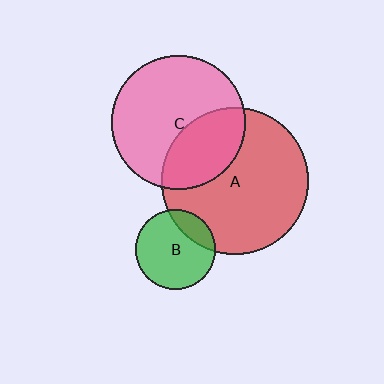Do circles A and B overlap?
Yes.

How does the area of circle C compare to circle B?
Approximately 2.8 times.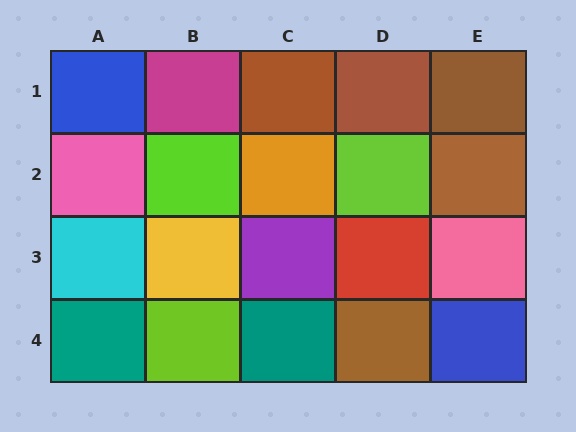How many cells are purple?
1 cell is purple.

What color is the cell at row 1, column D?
Brown.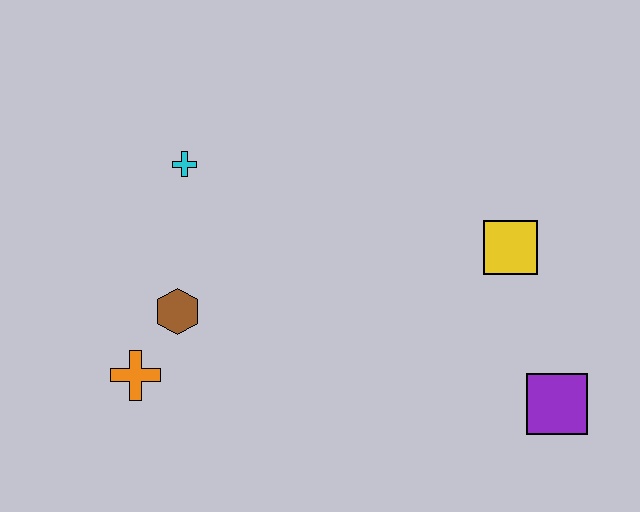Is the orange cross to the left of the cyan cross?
Yes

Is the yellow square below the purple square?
No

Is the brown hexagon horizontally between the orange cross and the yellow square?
Yes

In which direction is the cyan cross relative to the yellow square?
The cyan cross is to the left of the yellow square.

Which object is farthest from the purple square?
The cyan cross is farthest from the purple square.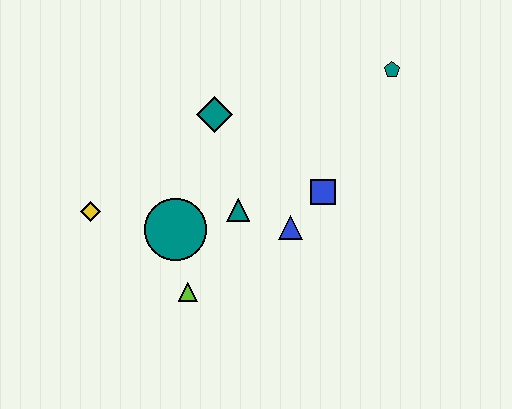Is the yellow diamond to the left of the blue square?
Yes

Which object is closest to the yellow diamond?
The teal circle is closest to the yellow diamond.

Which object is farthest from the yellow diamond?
The teal pentagon is farthest from the yellow diamond.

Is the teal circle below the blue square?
Yes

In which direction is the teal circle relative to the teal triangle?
The teal circle is to the left of the teal triangle.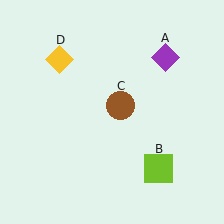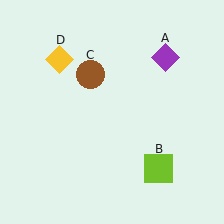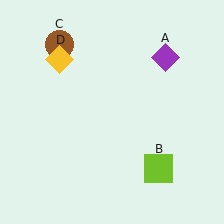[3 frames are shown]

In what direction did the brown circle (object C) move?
The brown circle (object C) moved up and to the left.